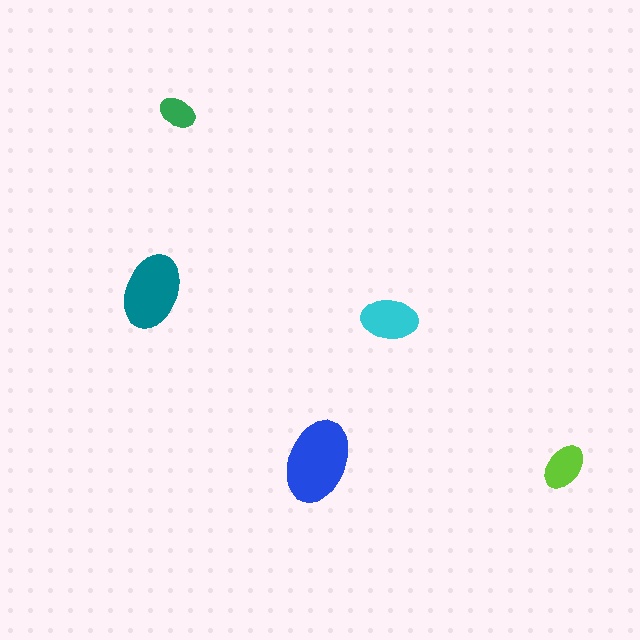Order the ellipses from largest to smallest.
the blue one, the teal one, the cyan one, the lime one, the green one.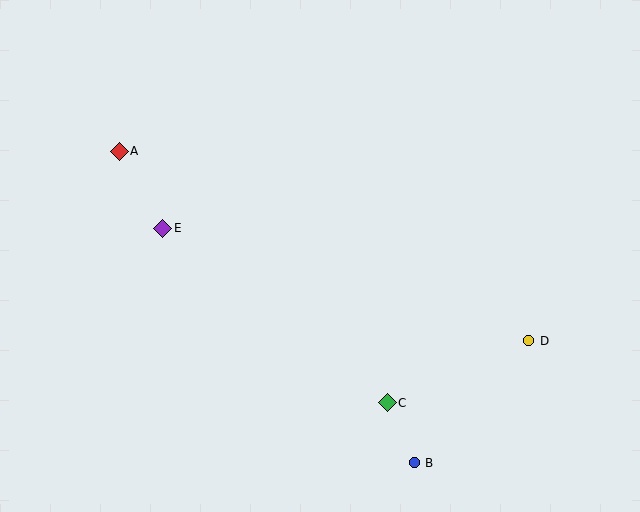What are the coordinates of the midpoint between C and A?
The midpoint between C and A is at (253, 277).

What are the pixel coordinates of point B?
Point B is at (414, 463).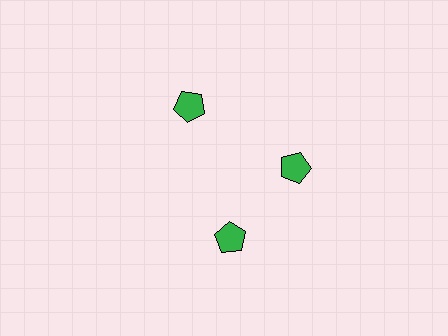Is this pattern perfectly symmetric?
No. The 3 green pentagons are arranged in a ring, but one element near the 7 o'clock position is rotated out of alignment along the ring, breaking the 3-fold rotational symmetry.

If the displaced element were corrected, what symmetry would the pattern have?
It would have 3-fold rotational symmetry — the pattern would map onto itself every 120 degrees.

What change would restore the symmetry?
The symmetry would be restored by rotating it back into even spacing with its neighbors so that all 3 pentagons sit at equal angles and equal distance from the center.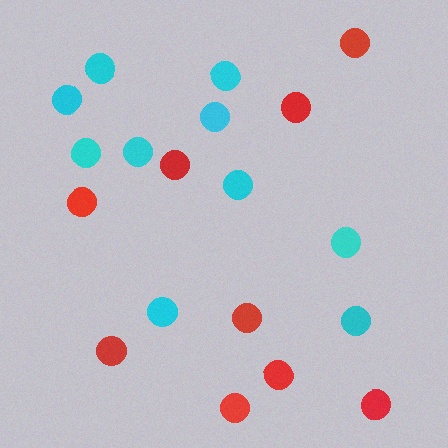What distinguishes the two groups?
There are 2 groups: one group of cyan circles (10) and one group of red circles (9).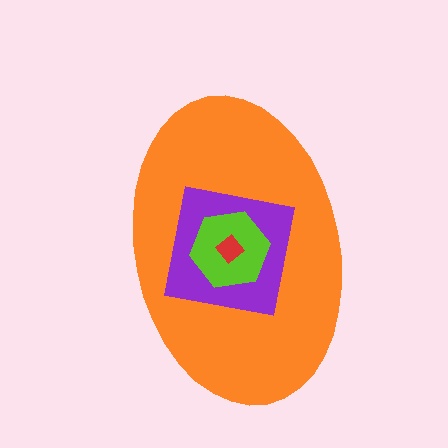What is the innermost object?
The red diamond.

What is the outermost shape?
The orange ellipse.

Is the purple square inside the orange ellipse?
Yes.